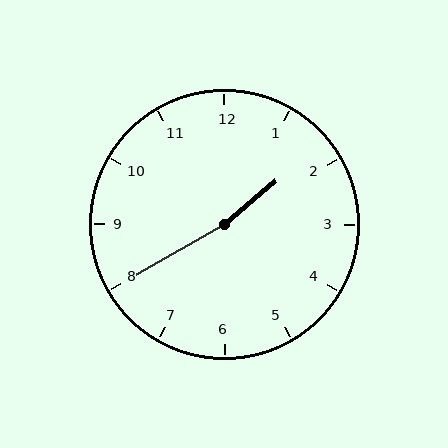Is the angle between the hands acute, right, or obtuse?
It is obtuse.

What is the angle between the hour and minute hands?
Approximately 170 degrees.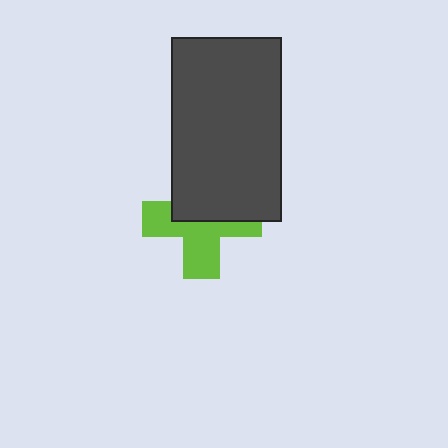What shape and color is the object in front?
The object in front is a dark gray rectangle.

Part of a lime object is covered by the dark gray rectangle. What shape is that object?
It is a cross.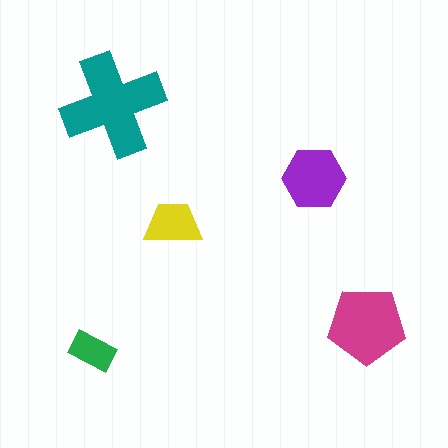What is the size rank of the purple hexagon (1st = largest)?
3rd.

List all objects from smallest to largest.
The green rectangle, the yellow trapezoid, the purple hexagon, the magenta pentagon, the teal cross.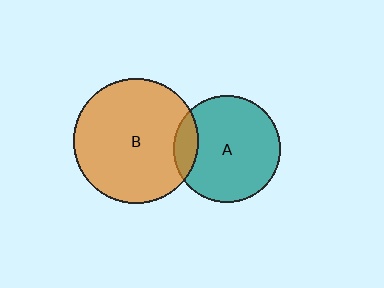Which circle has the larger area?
Circle B (orange).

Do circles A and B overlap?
Yes.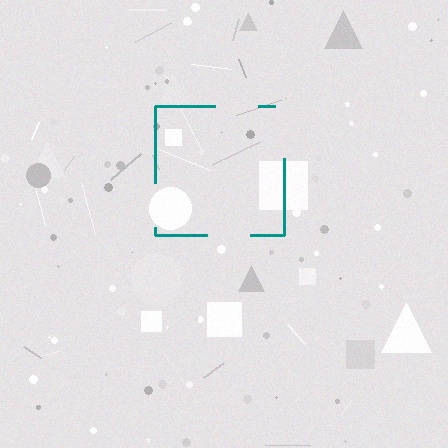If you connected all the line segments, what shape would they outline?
They would outline a square.